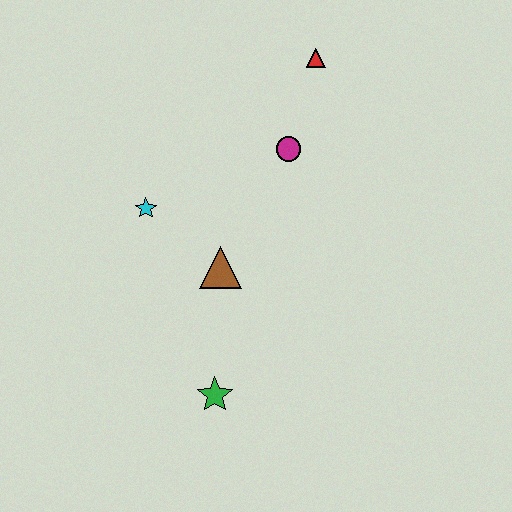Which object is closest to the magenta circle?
The red triangle is closest to the magenta circle.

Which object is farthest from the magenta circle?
The green star is farthest from the magenta circle.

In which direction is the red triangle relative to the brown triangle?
The red triangle is above the brown triangle.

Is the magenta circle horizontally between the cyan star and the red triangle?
Yes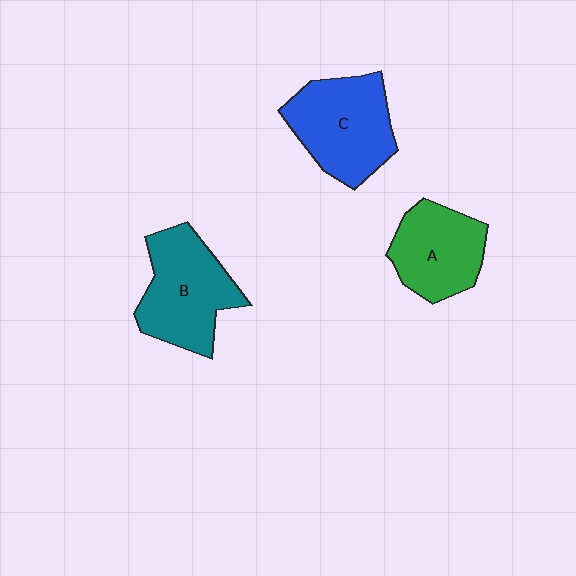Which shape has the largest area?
Shape C (blue).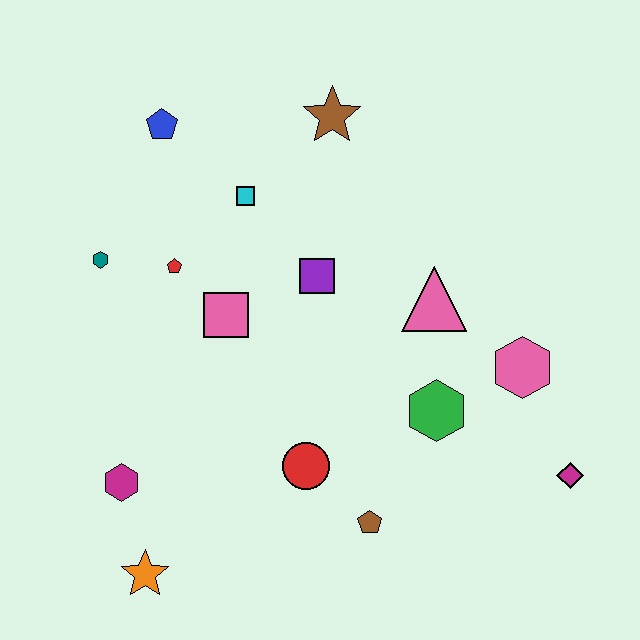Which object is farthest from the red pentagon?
The magenta diamond is farthest from the red pentagon.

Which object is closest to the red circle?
The brown pentagon is closest to the red circle.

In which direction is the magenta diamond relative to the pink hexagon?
The magenta diamond is below the pink hexagon.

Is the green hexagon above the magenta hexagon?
Yes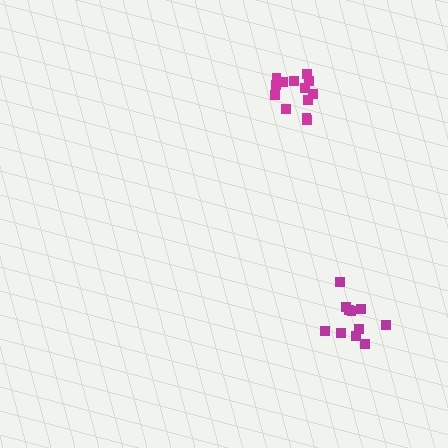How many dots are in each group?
Group 1: 11 dots, Group 2: 14 dots (25 total).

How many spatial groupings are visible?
There are 2 spatial groupings.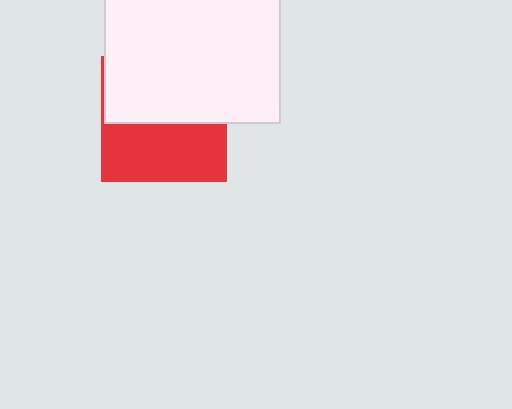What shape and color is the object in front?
The object in front is a white square.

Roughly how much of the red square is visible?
About half of it is visible (roughly 47%).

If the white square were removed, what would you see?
You would see the complete red square.